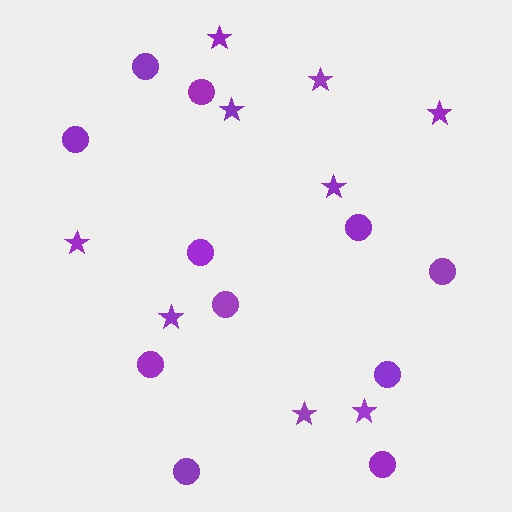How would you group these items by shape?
There are 2 groups: one group of circles (11) and one group of stars (9).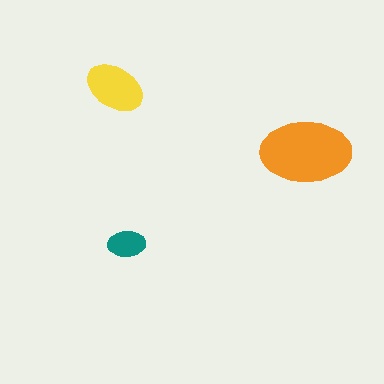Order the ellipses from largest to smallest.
the orange one, the yellow one, the teal one.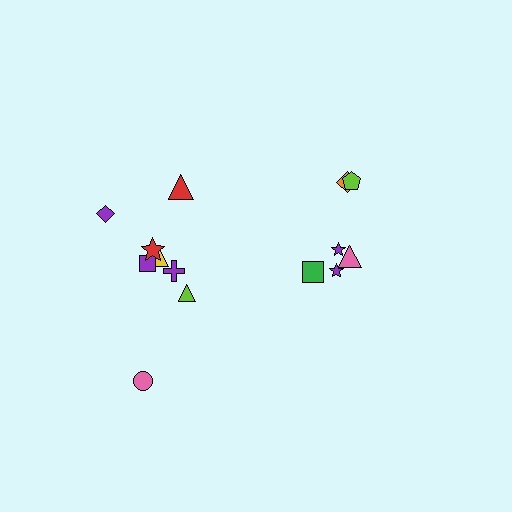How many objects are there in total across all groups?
There are 14 objects.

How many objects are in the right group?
There are 6 objects.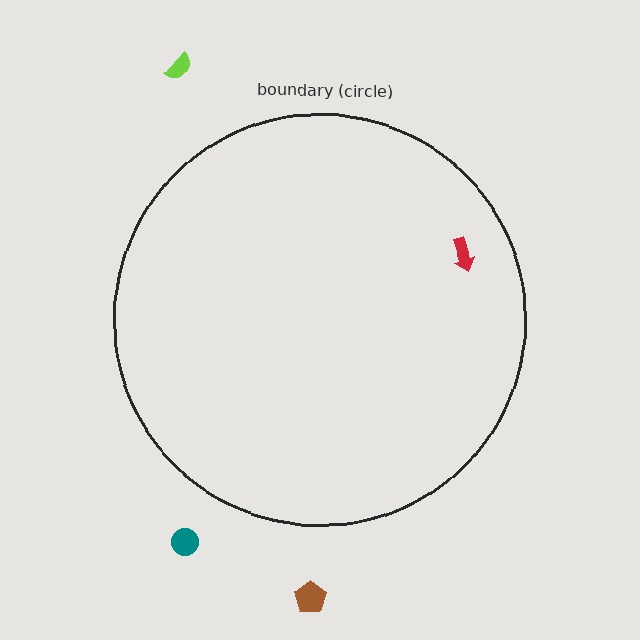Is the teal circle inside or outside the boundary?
Outside.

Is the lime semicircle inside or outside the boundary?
Outside.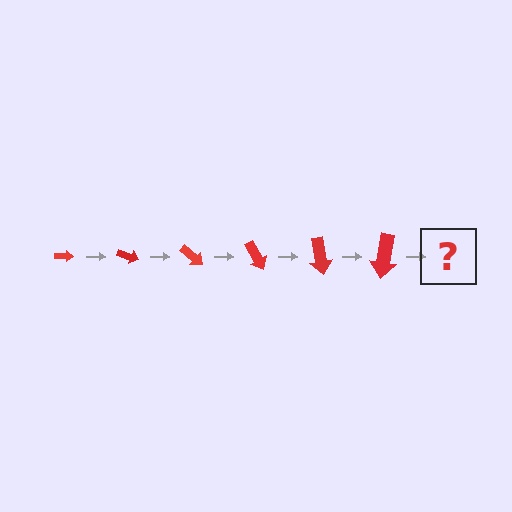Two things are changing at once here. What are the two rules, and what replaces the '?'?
The two rules are that the arrow grows larger each step and it rotates 20 degrees each step. The '?' should be an arrow, larger than the previous one and rotated 120 degrees from the start.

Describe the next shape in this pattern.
It should be an arrow, larger than the previous one and rotated 120 degrees from the start.